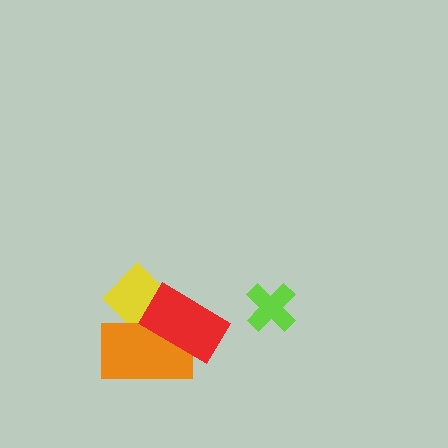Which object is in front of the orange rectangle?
The red rectangle is in front of the orange rectangle.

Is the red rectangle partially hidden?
No, no other shape covers it.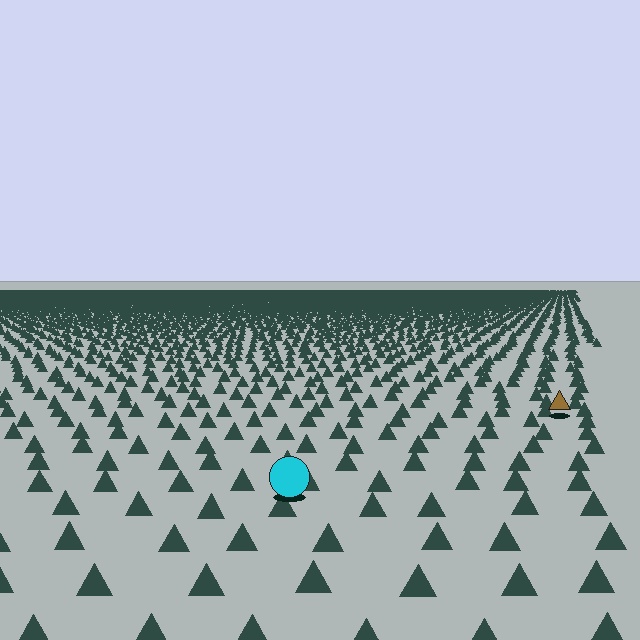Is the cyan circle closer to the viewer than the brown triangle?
Yes. The cyan circle is closer — you can tell from the texture gradient: the ground texture is coarser near it.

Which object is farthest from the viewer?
The brown triangle is farthest from the viewer. It appears smaller and the ground texture around it is denser.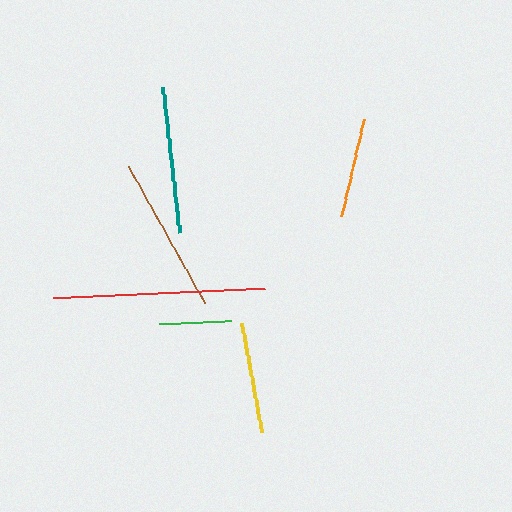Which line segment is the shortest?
The green line is the shortest at approximately 73 pixels.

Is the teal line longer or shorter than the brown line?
The brown line is longer than the teal line.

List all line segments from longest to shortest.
From longest to shortest: red, brown, teal, yellow, orange, green.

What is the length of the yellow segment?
The yellow segment is approximately 112 pixels long.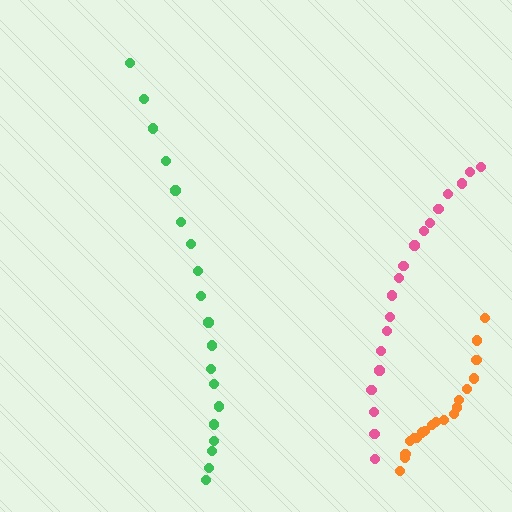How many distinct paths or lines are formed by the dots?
There are 3 distinct paths.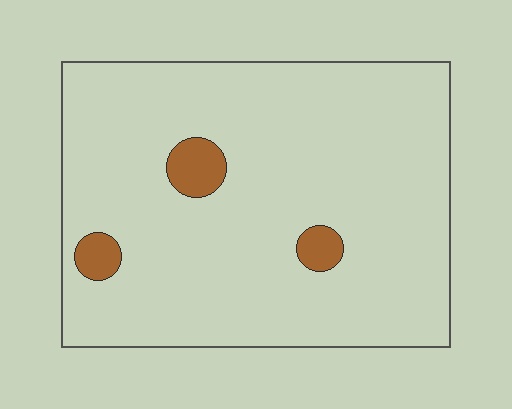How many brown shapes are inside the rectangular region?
3.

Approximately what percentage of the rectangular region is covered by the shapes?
Approximately 5%.